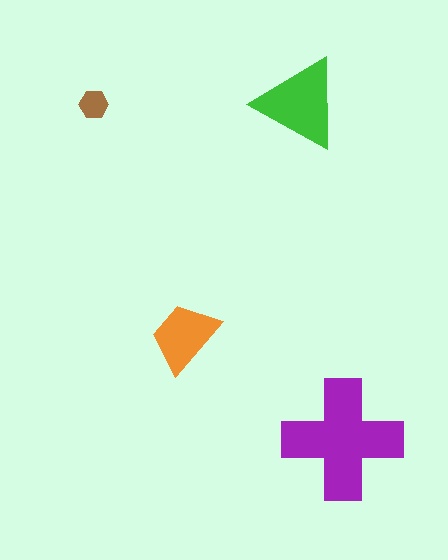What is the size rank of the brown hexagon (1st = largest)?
4th.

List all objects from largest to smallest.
The purple cross, the green triangle, the orange trapezoid, the brown hexagon.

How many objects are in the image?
There are 4 objects in the image.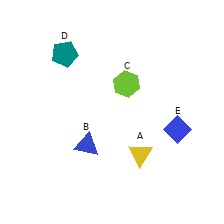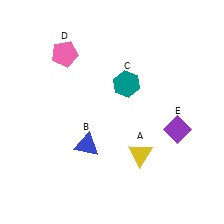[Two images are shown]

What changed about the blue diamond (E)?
In Image 1, E is blue. In Image 2, it changed to purple.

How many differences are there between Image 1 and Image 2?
There are 3 differences between the two images.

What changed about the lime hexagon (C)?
In Image 1, C is lime. In Image 2, it changed to teal.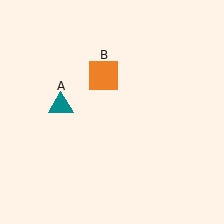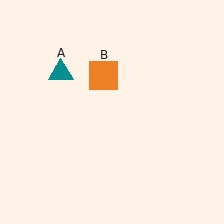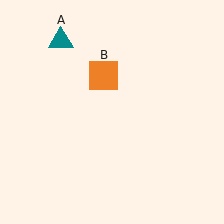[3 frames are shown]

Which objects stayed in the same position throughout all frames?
Orange square (object B) remained stationary.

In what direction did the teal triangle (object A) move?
The teal triangle (object A) moved up.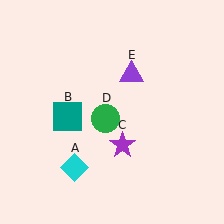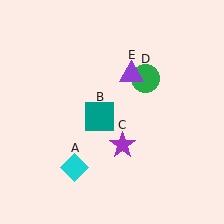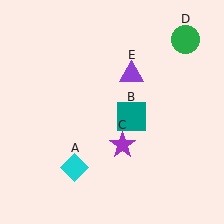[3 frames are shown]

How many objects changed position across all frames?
2 objects changed position: teal square (object B), green circle (object D).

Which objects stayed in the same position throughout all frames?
Cyan diamond (object A) and purple star (object C) and purple triangle (object E) remained stationary.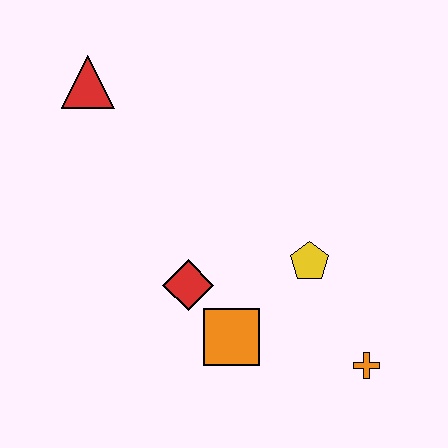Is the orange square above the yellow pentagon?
No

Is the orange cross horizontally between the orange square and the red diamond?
No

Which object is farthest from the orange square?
The red triangle is farthest from the orange square.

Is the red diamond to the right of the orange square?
No